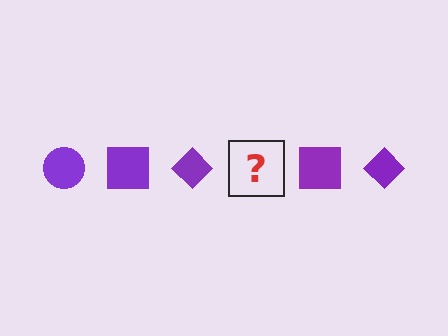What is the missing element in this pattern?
The missing element is a purple circle.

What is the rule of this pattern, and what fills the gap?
The rule is that the pattern cycles through circle, square, diamond shapes in purple. The gap should be filled with a purple circle.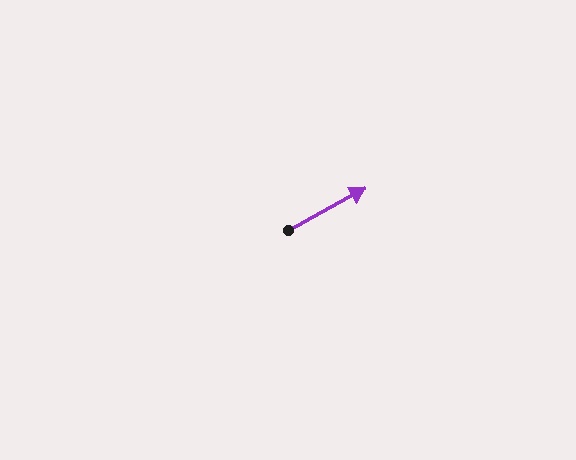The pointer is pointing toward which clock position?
Roughly 2 o'clock.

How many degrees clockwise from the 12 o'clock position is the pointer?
Approximately 61 degrees.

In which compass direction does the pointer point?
Northeast.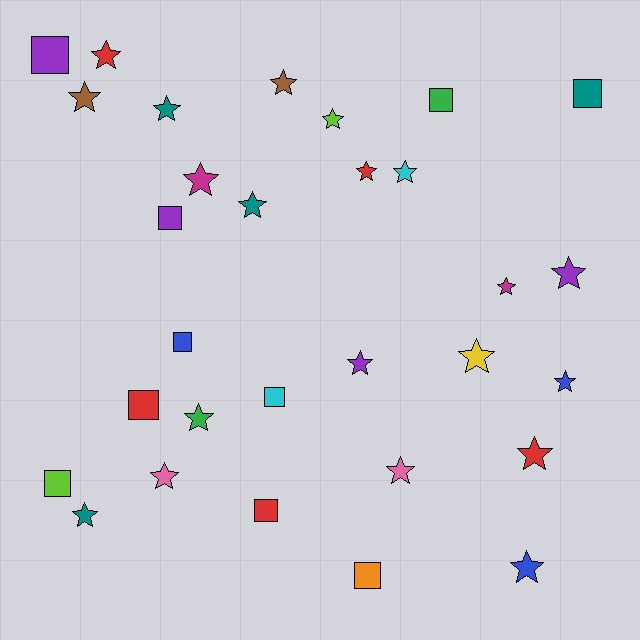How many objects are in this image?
There are 30 objects.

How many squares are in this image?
There are 10 squares.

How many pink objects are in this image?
There are 2 pink objects.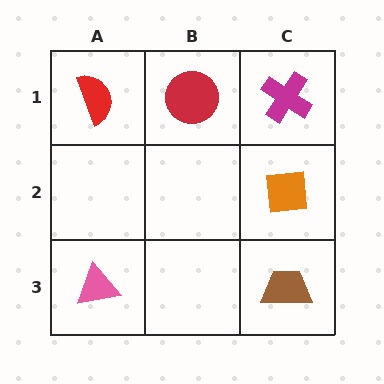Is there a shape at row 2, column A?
No, that cell is empty.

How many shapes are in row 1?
3 shapes.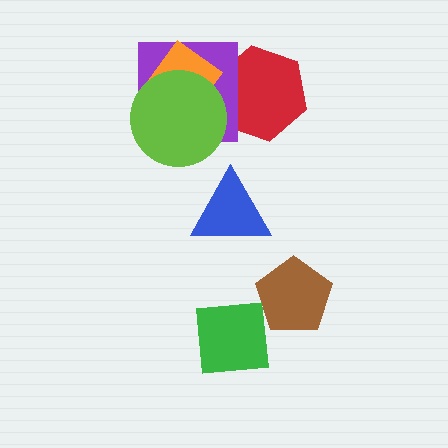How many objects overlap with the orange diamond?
3 objects overlap with the orange diamond.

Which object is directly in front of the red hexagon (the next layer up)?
The purple square is directly in front of the red hexagon.